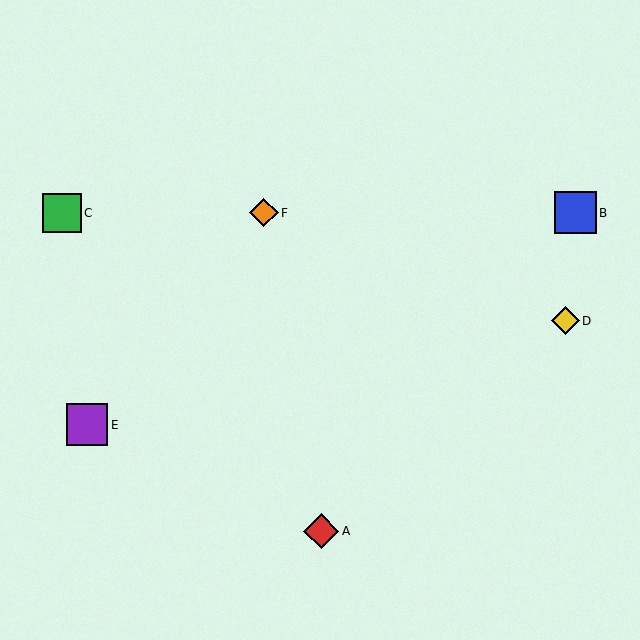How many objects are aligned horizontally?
3 objects (B, C, F) are aligned horizontally.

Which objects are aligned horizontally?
Objects B, C, F are aligned horizontally.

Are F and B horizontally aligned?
Yes, both are at y≈213.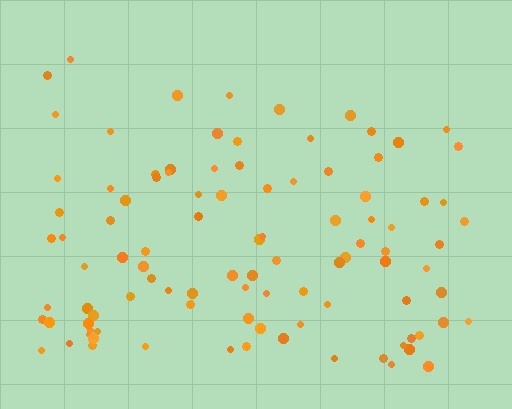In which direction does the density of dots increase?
From top to bottom, with the bottom side densest.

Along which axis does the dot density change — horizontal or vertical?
Vertical.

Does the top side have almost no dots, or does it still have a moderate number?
Still a moderate number, just noticeably fewer than the bottom.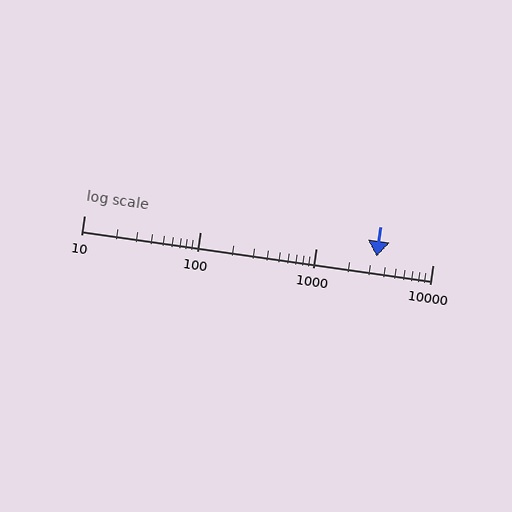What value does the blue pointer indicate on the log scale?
The pointer indicates approximately 3300.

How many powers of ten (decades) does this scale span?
The scale spans 3 decades, from 10 to 10000.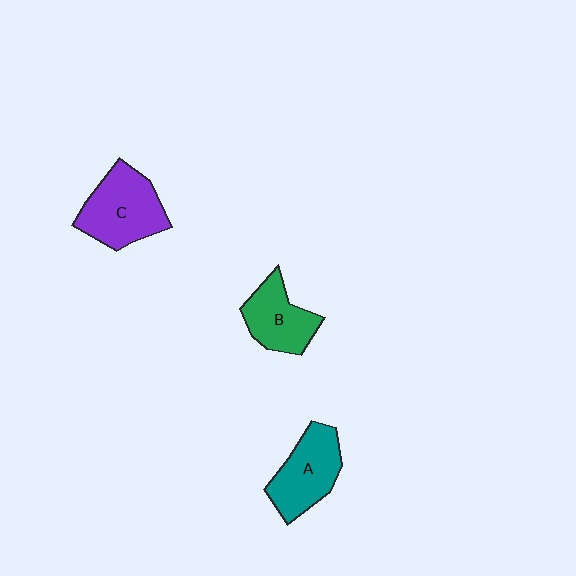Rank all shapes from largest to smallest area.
From largest to smallest: C (purple), A (teal), B (green).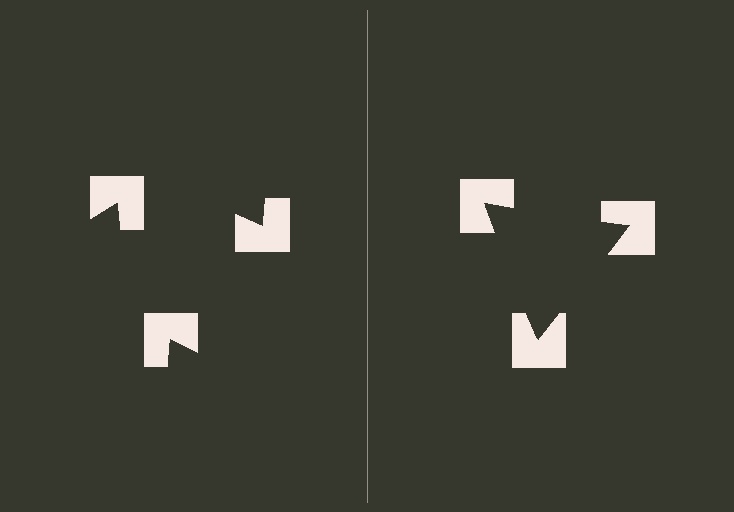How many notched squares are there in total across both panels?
6 — 3 on each side.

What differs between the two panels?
The notched squares are positioned identically on both sides; only the wedge orientations differ. On the right they align to a triangle; on the left they are misaligned.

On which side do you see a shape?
An illusory triangle appears on the right side. On the left side the wedge cuts are rotated, so no coherent shape forms.